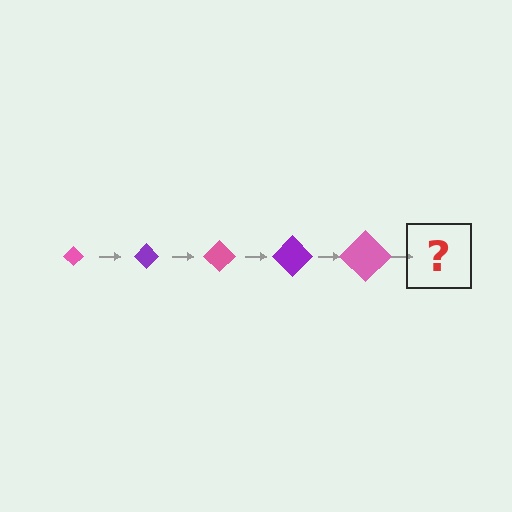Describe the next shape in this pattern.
It should be a purple diamond, larger than the previous one.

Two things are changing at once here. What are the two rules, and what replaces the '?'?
The two rules are that the diamond grows larger each step and the color cycles through pink and purple. The '?' should be a purple diamond, larger than the previous one.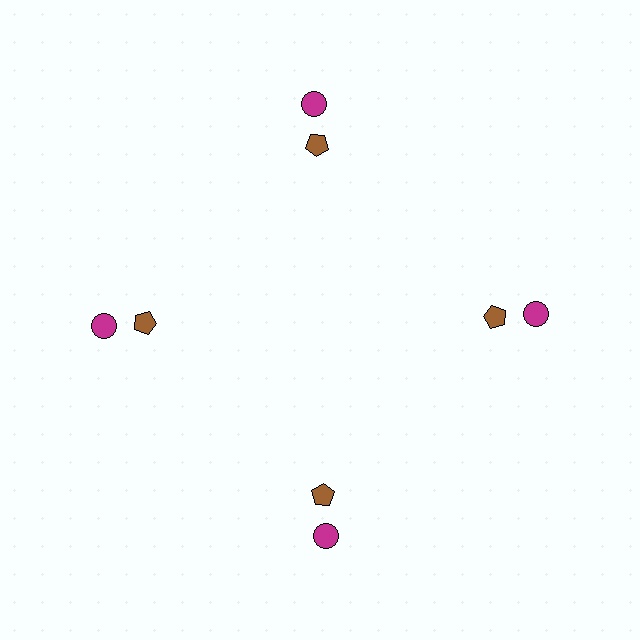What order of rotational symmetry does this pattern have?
This pattern has 4-fold rotational symmetry.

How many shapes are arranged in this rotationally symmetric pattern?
There are 8 shapes, arranged in 4 groups of 2.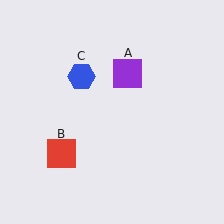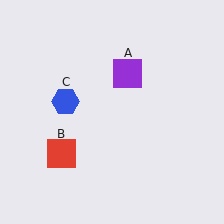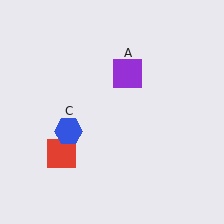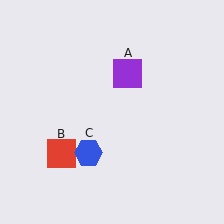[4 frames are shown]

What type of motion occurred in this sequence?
The blue hexagon (object C) rotated counterclockwise around the center of the scene.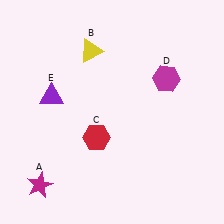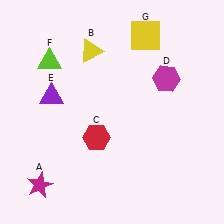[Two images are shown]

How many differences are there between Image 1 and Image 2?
There are 2 differences between the two images.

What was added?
A lime triangle (F), a yellow square (G) were added in Image 2.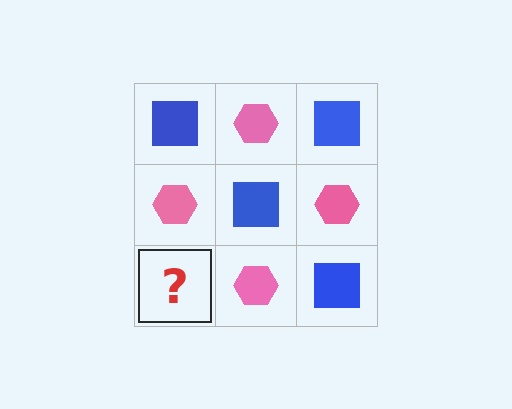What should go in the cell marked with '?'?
The missing cell should contain a blue square.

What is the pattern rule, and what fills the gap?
The rule is that it alternates blue square and pink hexagon in a checkerboard pattern. The gap should be filled with a blue square.